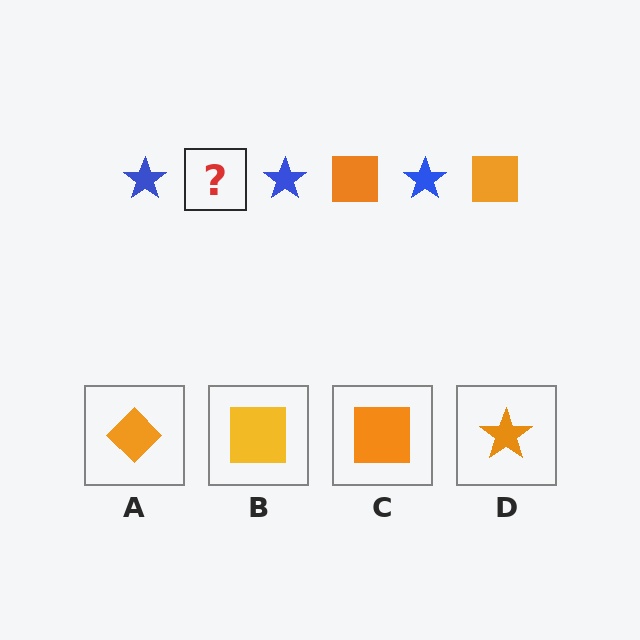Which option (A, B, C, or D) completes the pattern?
C.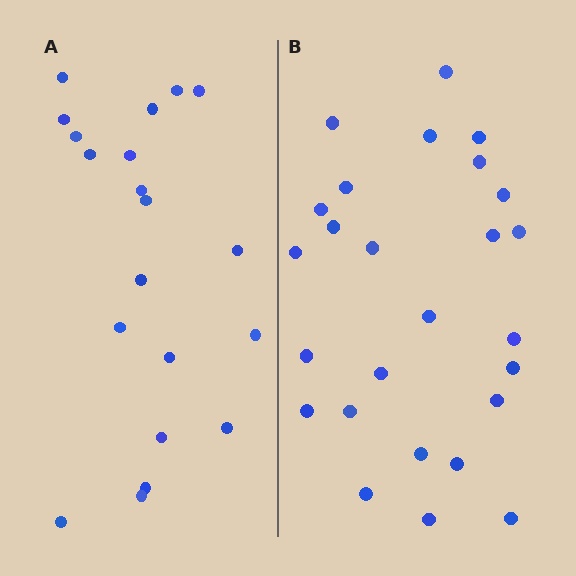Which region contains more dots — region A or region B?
Region B (the right region) has more dots.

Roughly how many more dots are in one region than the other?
Region B has about 6 more dots than region A.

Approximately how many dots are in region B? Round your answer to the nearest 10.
About 30 dots. (The exact count is 26, which rounds to 30.)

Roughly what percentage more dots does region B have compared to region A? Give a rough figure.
About 30% more.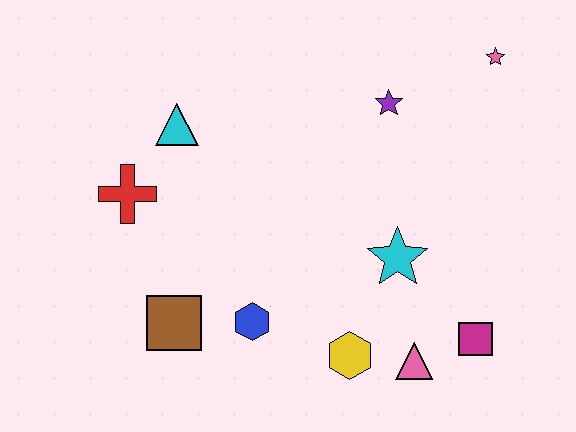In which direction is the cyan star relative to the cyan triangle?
The cyan star is to the right of the cyan triangle.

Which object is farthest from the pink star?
The brown square is farthest from the pink star.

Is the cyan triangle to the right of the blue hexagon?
No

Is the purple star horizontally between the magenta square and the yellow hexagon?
Yes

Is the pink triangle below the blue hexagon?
Yes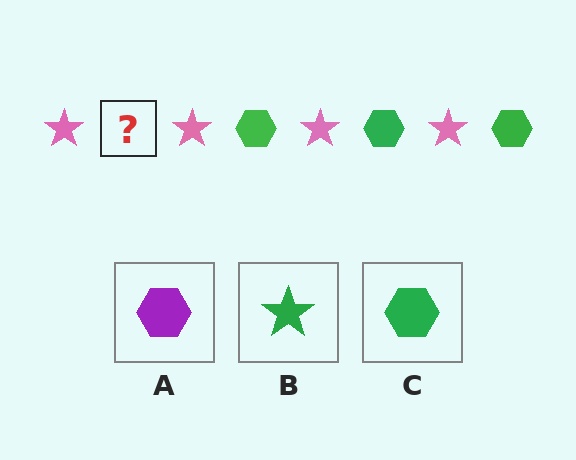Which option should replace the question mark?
Option C.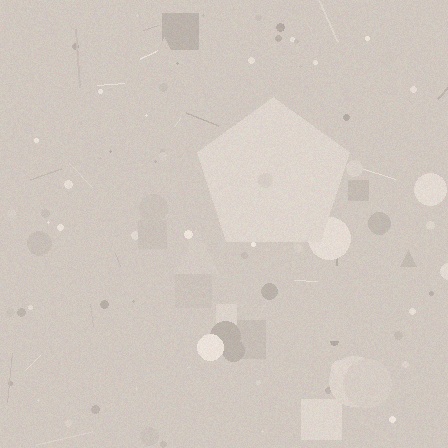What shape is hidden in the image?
A pentagon is hidden in the image.